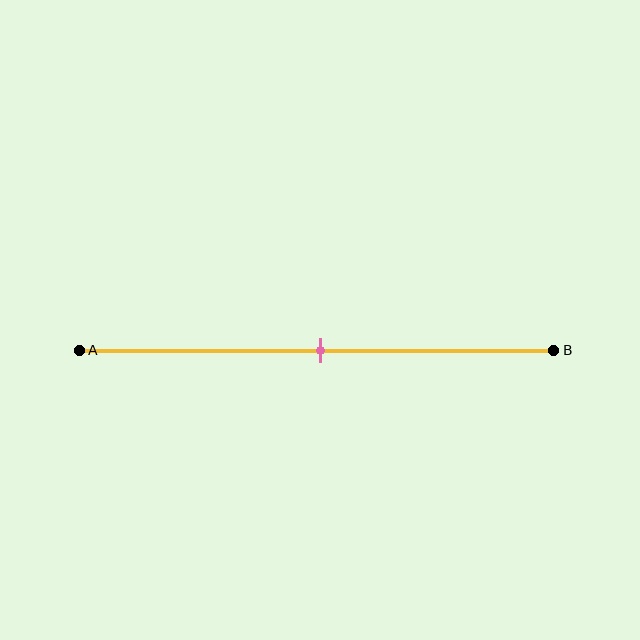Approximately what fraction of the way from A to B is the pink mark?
The pink mark is approximately 50% of the way from A to B.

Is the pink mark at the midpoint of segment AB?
Yes, the mark is approximately at the midpoint.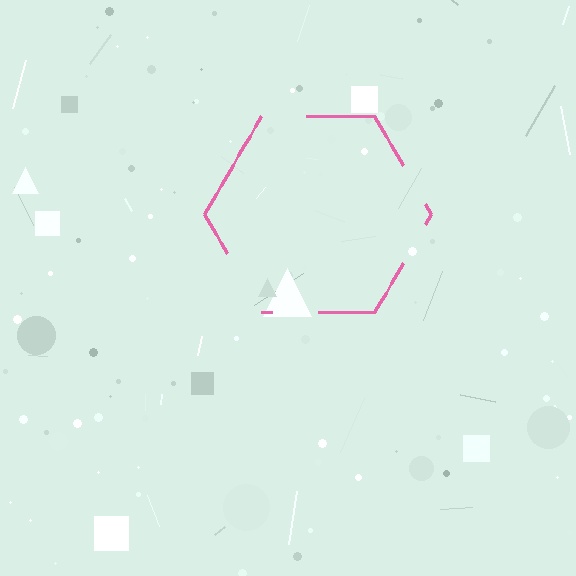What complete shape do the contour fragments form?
The contour fragments form a hexagon.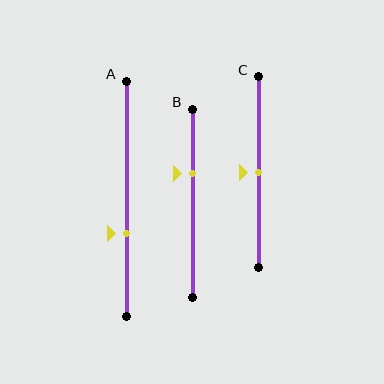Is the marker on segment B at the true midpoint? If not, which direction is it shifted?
No, the marker on segment B is shifted upward by about 16% of the segment length.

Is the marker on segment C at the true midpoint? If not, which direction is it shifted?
Yes, the marker on segment C is at the true midpoint.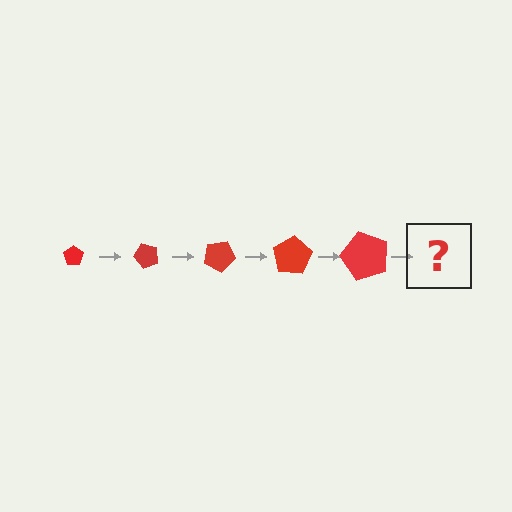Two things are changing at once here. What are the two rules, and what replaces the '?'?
The two rules are that the pentagon grows larger each step and it rotates 50 degrees each step. The '?' should be a pentagon, larger than the previous one and rotated 250 degrees from the start.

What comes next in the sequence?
The next element should be a pentagon, larger than the previous one and rotated 250 degrees from the start.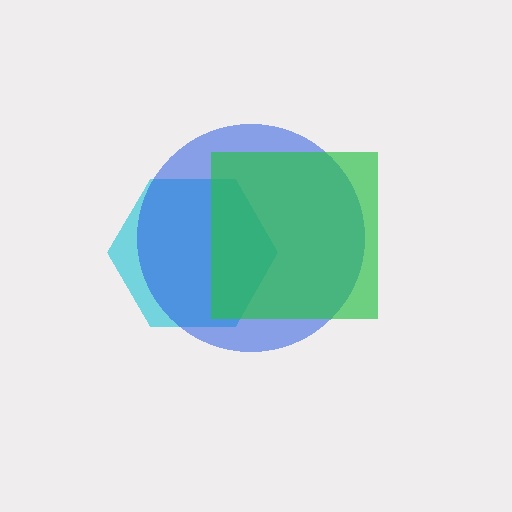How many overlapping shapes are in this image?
There are 3 overlapping shapes in the image.